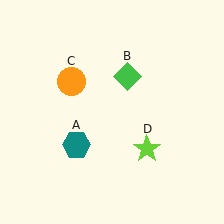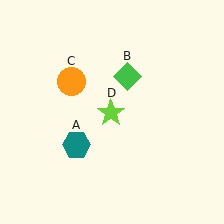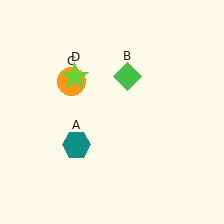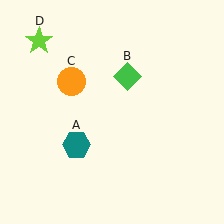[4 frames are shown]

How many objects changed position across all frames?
1 object changed position: lime star (object D).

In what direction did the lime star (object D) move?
The lime star (object D) moved up and to the left.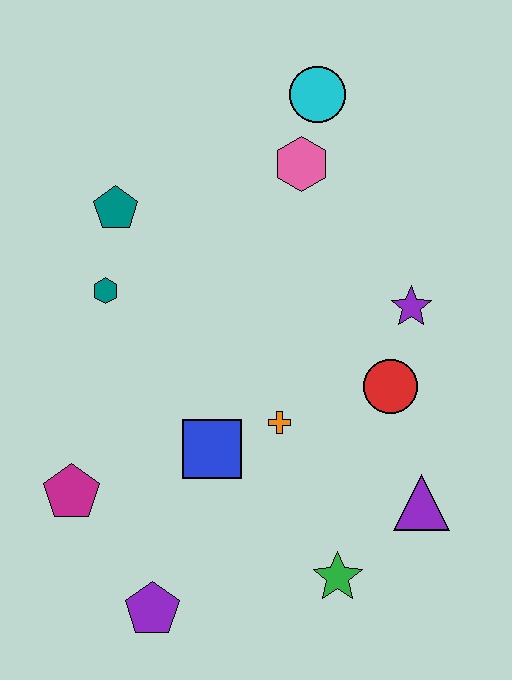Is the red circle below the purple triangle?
No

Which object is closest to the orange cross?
The blue square is closest to the orange cross.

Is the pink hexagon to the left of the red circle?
Yes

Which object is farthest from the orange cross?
The cyan circle is farthest from the orange cross.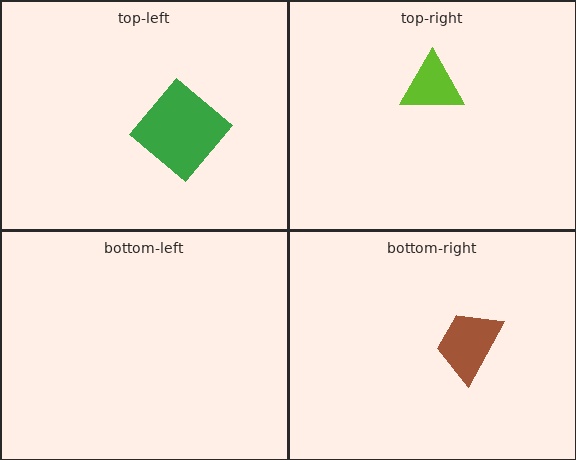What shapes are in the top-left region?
The green diamond.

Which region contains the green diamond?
The top-left region.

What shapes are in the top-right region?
The lime triangle.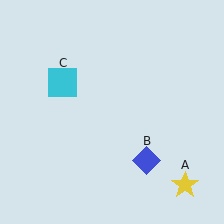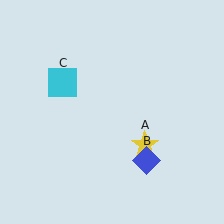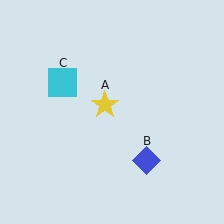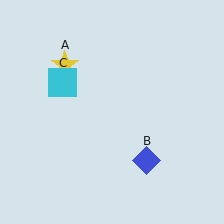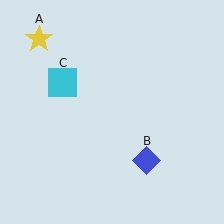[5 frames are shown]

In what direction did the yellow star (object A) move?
The yellow star (object A) moved up and to the left.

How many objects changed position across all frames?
1 object changed position: yellow star (object A).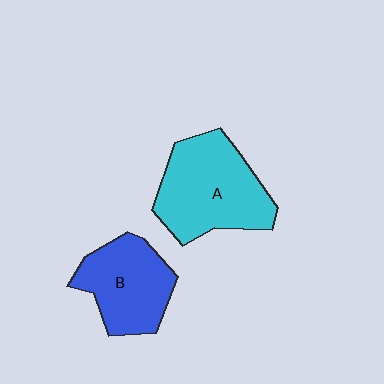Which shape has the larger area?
Shape A (cyan).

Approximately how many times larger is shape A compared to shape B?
Approximately 1.3 times.